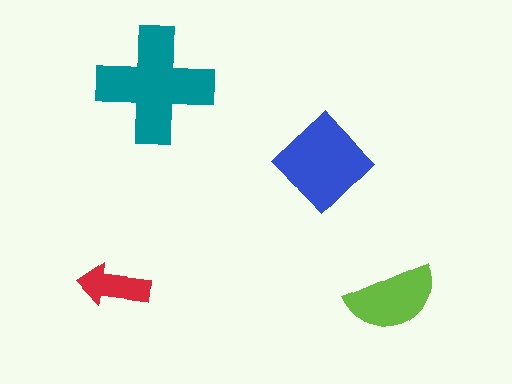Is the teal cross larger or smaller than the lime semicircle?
Larger.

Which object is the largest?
The teal cross.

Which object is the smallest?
The red arrow.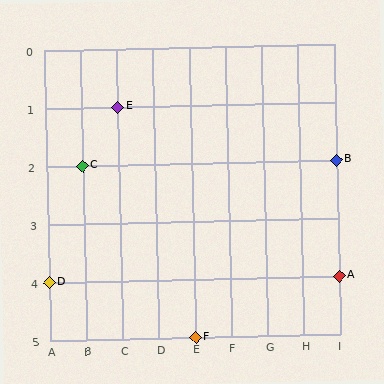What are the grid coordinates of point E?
Point E is at grid coordinates (C, 1).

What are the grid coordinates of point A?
Point A is at grid coordinates (I, 4).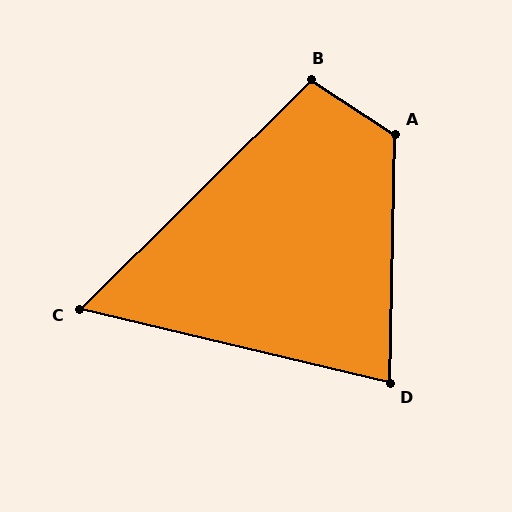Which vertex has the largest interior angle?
A, at approximately 122 degrees.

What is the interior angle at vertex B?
Approximately 102 degrees (obtuse).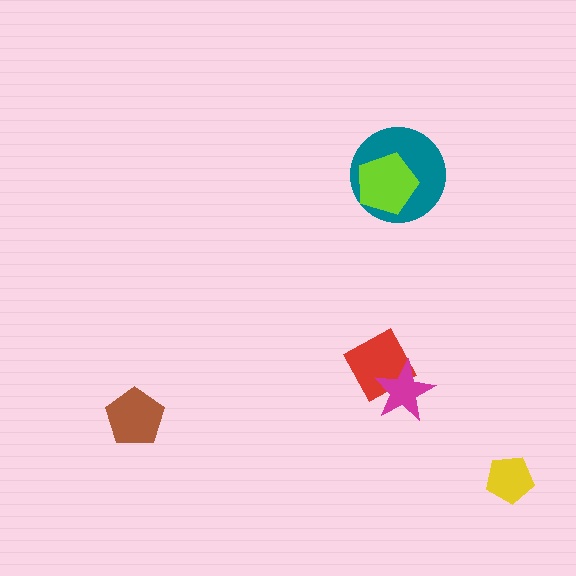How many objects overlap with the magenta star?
1 object overlaps with the magenta star.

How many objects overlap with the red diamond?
1 object overlaps with the red diamond.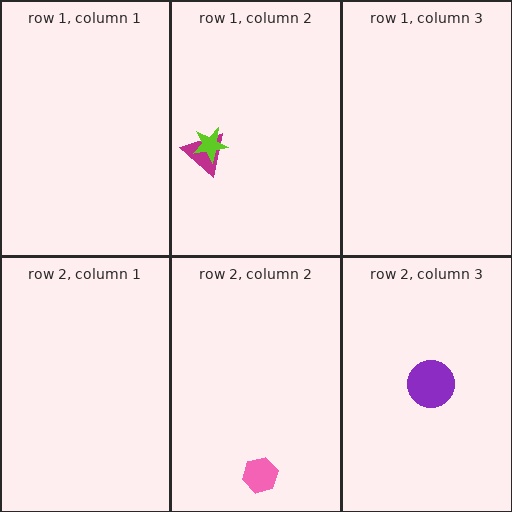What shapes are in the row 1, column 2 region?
The magenta triangle, the lime star.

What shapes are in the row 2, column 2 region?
The pink hexagon.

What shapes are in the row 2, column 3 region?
The purple circle.